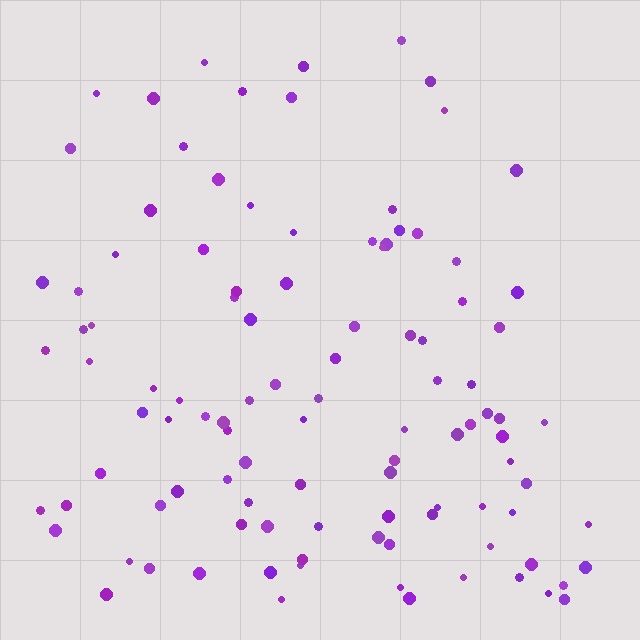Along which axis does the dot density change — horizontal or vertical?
Vertical.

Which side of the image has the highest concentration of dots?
The bottom.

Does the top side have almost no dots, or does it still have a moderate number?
Still a moderate number, just noticeably fewer than the bottom.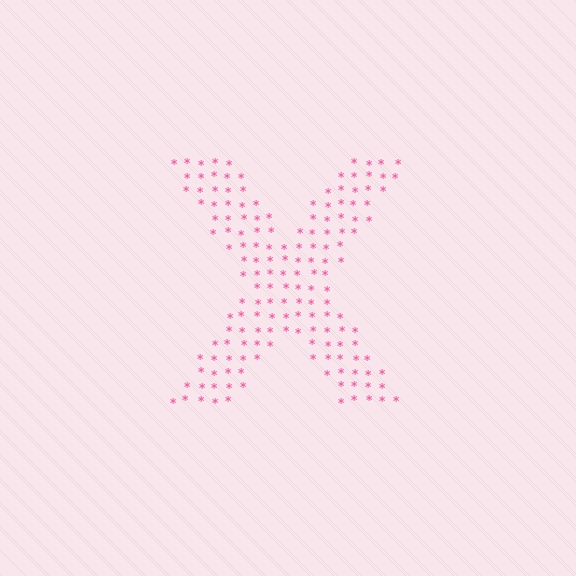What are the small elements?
The small elements are asterisks.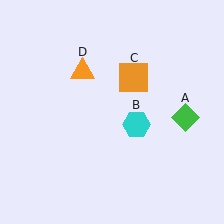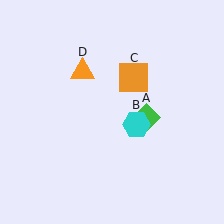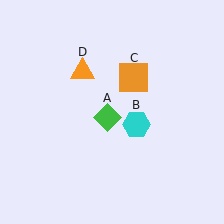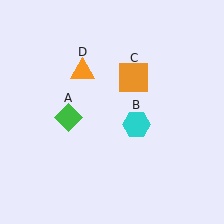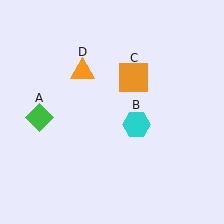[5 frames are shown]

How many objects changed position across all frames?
1 object changed position: green diamond (object A).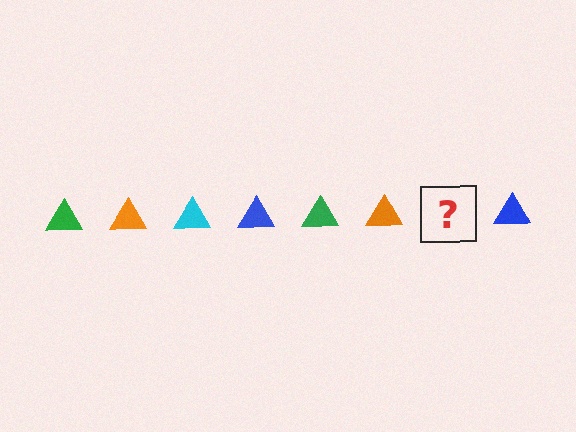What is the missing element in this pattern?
The missing element is a cyan triangle.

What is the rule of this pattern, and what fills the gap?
The rule is that the pattern cycles through green, orange, cyan, blue triangles. The gap should be filled with a cyan triangle.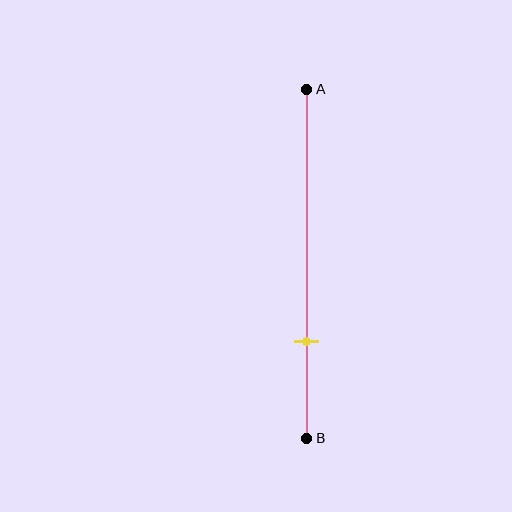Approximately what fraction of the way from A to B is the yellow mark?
The yellow mark is approximately 70% of the way from A to B.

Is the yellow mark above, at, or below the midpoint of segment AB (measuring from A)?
The yellow mark is below the midpoint of segment AB.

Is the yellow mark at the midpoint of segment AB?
No, the mark is at about 70% from A, not at the 50% midpoint.